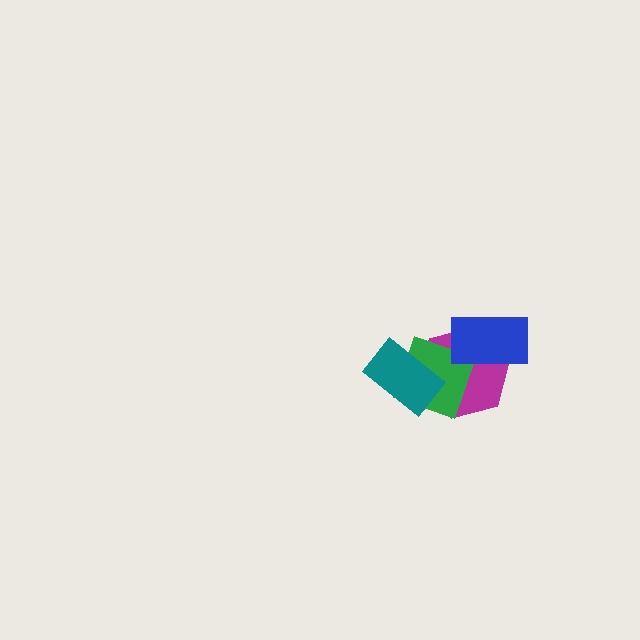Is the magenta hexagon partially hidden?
Yes, it is partially covered by another shape.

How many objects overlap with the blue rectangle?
2 objects overlap with the blue rectangle.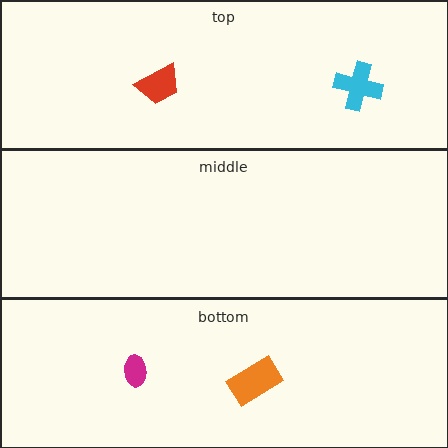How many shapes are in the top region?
2.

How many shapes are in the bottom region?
2.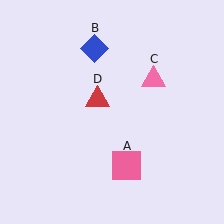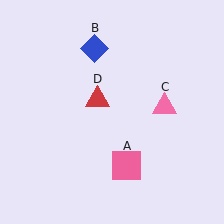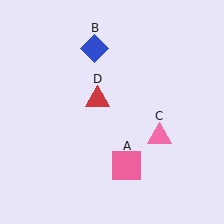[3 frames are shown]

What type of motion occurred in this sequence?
The pink triangle (object C) rotated clockwise around the center of the scene.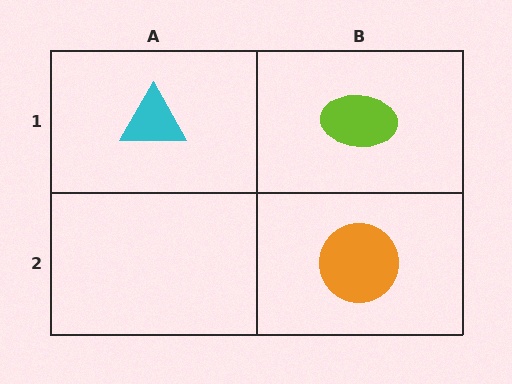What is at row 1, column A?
A cyan triangle.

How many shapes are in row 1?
2 shapes.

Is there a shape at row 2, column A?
No, that cell is empty.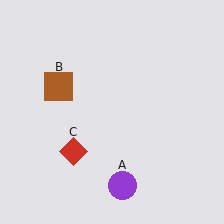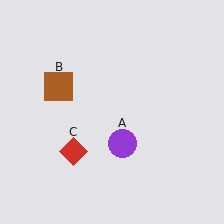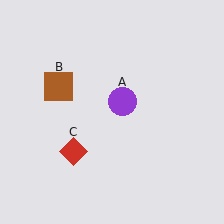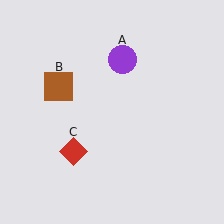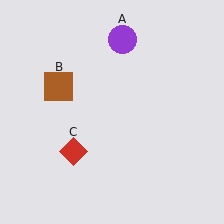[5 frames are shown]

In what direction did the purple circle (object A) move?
The purple circle (object A) moved up.